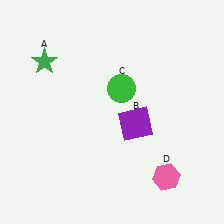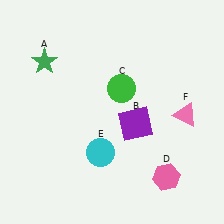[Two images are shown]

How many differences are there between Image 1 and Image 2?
There are 2 differences between the two images.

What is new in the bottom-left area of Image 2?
A cyan circle (E) was added in the bottom-left area of Image 2.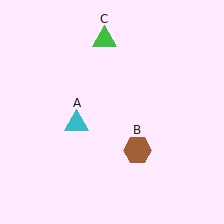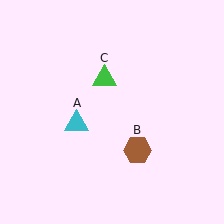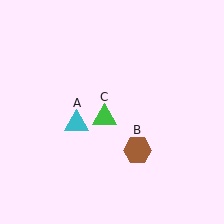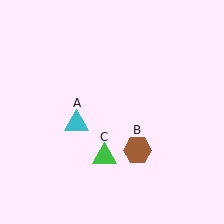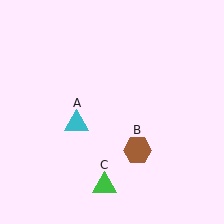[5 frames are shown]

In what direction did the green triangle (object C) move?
The green triangle (object C) moved down.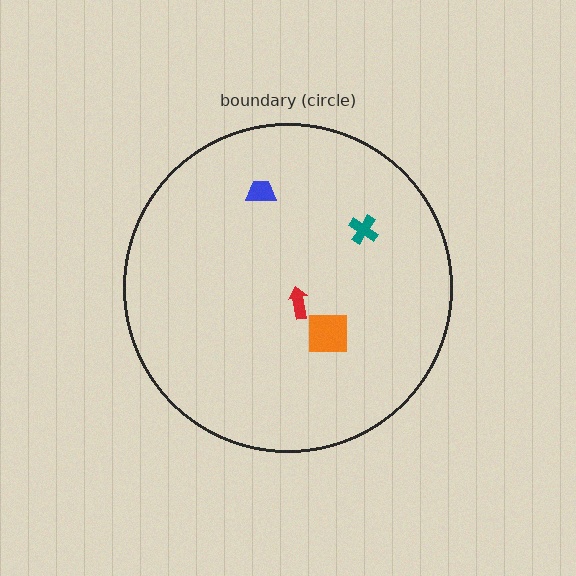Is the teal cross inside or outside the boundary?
Inside.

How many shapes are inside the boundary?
4 inside, 0 outside.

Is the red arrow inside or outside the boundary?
Inside.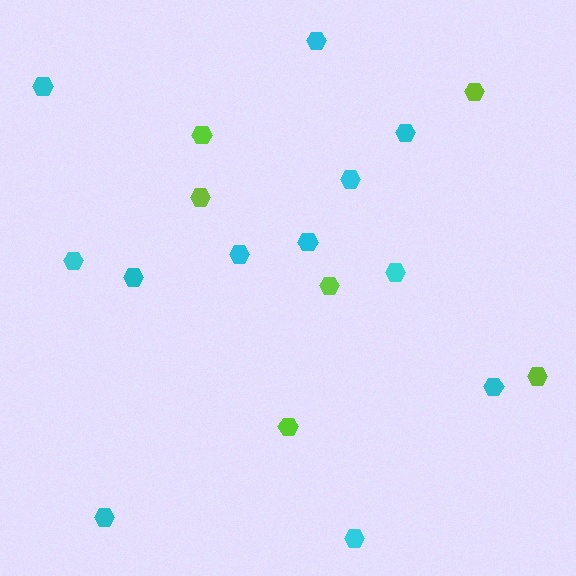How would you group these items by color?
There are 2 groups: one group of cyan hexagons (12) and one group of lime hexagons (6).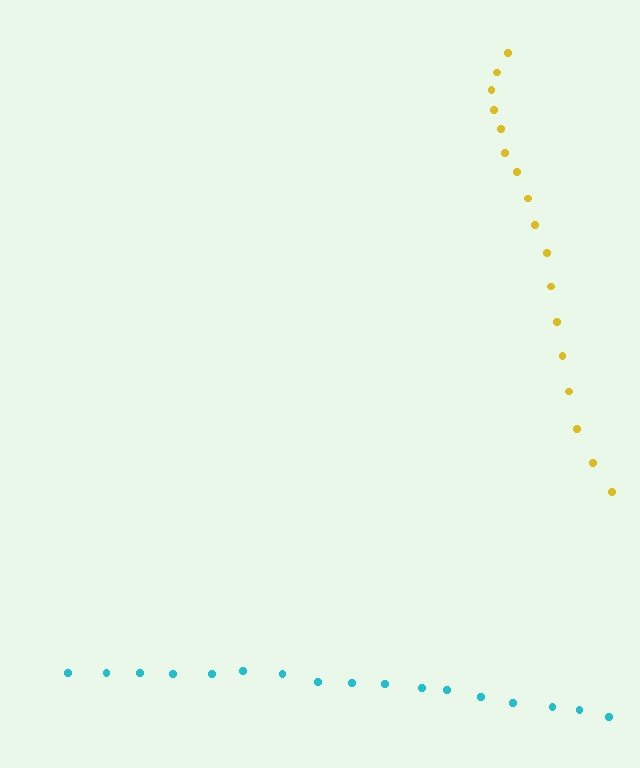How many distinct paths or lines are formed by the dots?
There are 2 distinct paths.